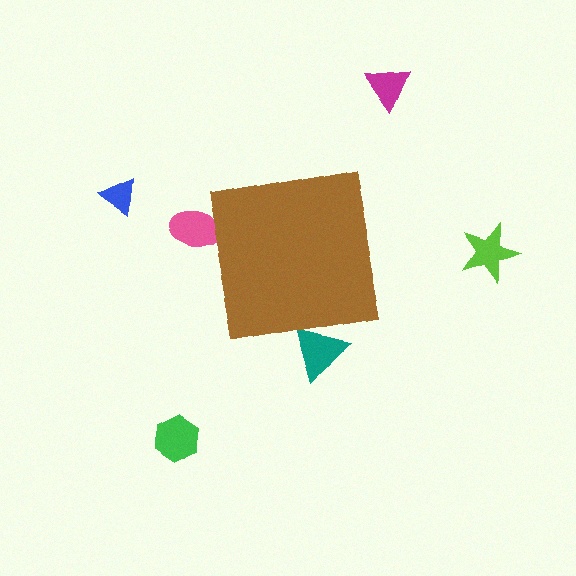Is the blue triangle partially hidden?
No, the blue triangle is fully visible.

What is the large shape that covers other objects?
A brown square.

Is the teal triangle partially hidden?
Yes, the teal triangle is partially hidden behind the brown square.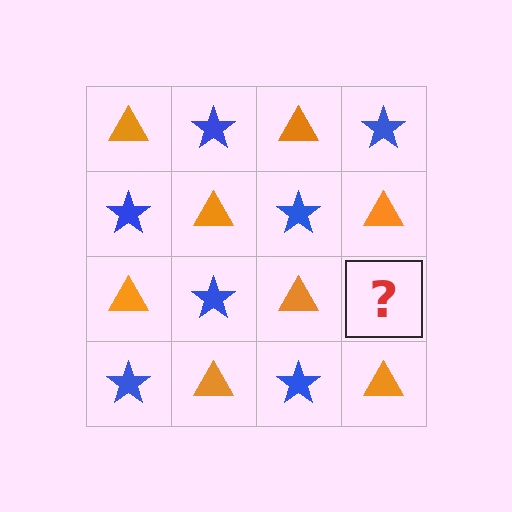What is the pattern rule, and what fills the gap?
The rule is that it alternates orange triangle and blue star in a checkerboard pattern. The gap should be filled with a blue star.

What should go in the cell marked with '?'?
The missing cell should contain a blue star.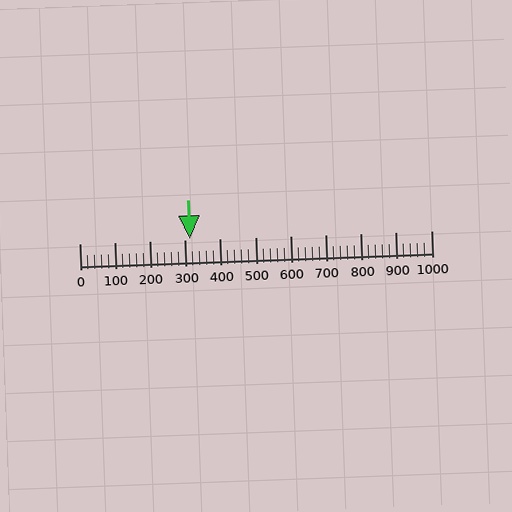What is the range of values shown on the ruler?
The ruler shows values from 0 to 1000.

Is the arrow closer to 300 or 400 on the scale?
The arrow is closer to 300.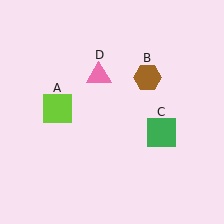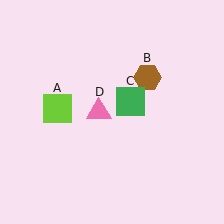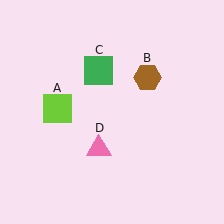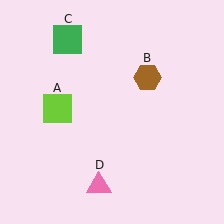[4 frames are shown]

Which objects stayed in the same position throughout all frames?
Lime square (object A) and brown hexagon (object B) remained stationary.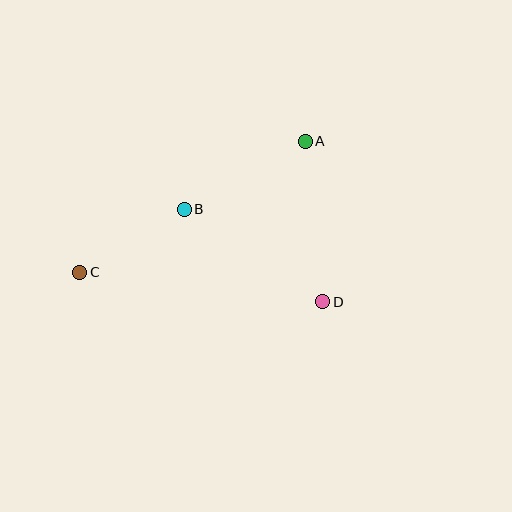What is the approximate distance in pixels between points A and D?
The distance between A and D is approximately 161 pixels.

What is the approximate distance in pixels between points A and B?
The distance between A and B is approximately 139 pixels.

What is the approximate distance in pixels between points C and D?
The distance between C and D is approximately 245 pixels.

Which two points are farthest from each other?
Points A and C are farthest from each other.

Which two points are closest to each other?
Points B and C are closest to each other.